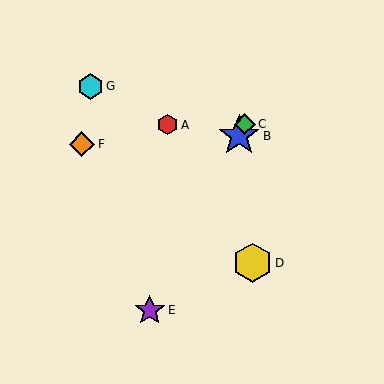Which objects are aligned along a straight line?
Objects B, C, E are aligned along a straight line.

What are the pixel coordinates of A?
Object A is at (167, 125).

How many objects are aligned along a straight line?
3 objects (B, C, E) are aligned along a straight line.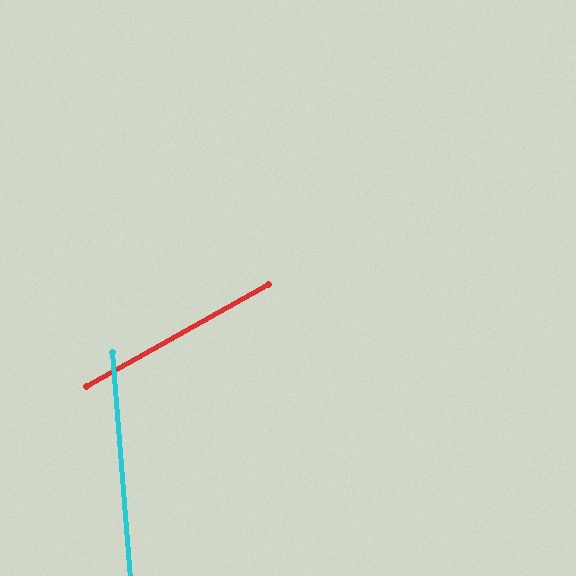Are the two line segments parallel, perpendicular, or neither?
Neither parallel nor perpendicular — they differ by about 65°.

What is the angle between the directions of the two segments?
Approximately 65 degrees.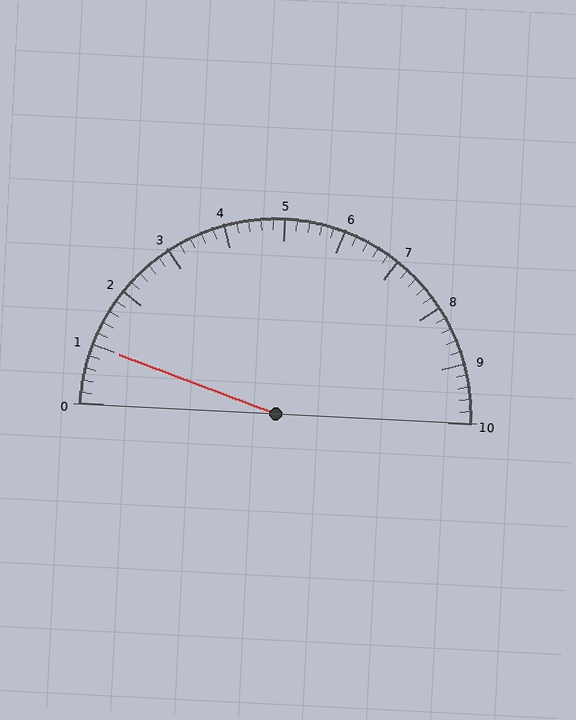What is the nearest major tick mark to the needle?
The nearest major tick mark is 1.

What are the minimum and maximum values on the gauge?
The gauge ranges from 0 to 10.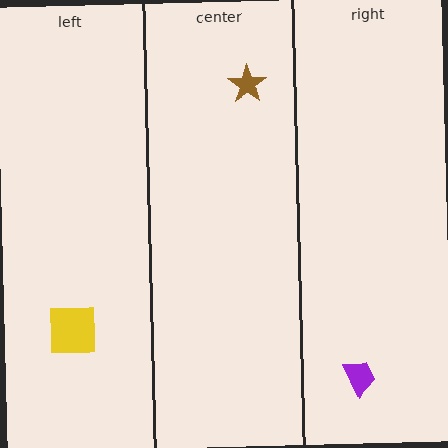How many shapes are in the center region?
1.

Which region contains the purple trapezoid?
The right region.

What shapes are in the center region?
The brown star.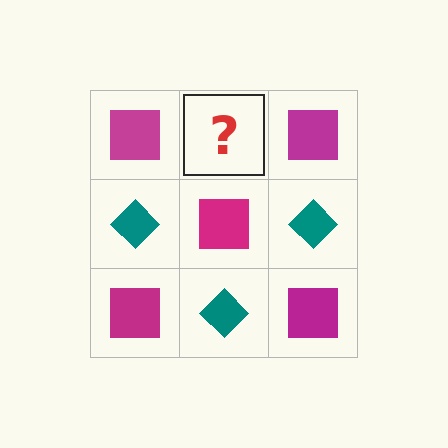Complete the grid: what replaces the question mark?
The question mark should be replaced with a teal diamond.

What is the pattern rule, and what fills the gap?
The rule is that it alternates magenta square and teal diamond in a checkerboard pattern. The gap should be filled with a teal diamond.